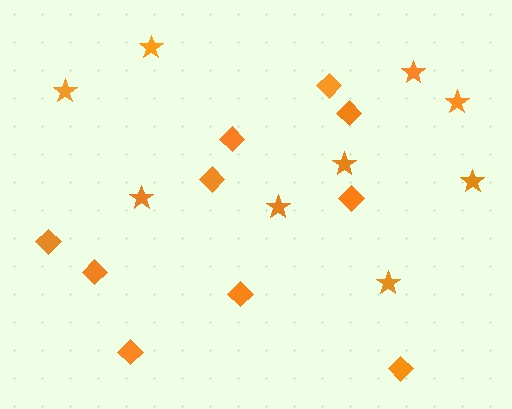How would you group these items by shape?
There are 2 groups: one group of stars (9) and one group of diamonds (10).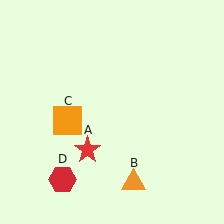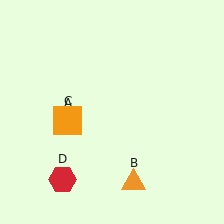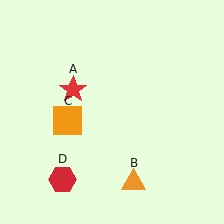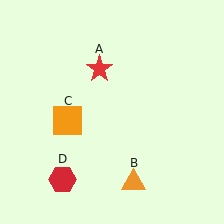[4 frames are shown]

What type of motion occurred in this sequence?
The red star (object A) rotated clockwise around the center of the scene.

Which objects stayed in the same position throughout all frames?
Orange triangle (object B) and orange square (object C) and red hexagon (object D) remained stationary.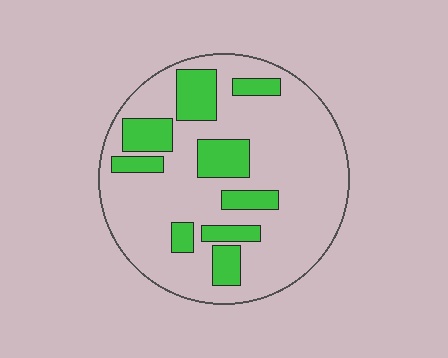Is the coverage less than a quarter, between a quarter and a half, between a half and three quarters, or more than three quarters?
Less than a quarter.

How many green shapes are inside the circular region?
9.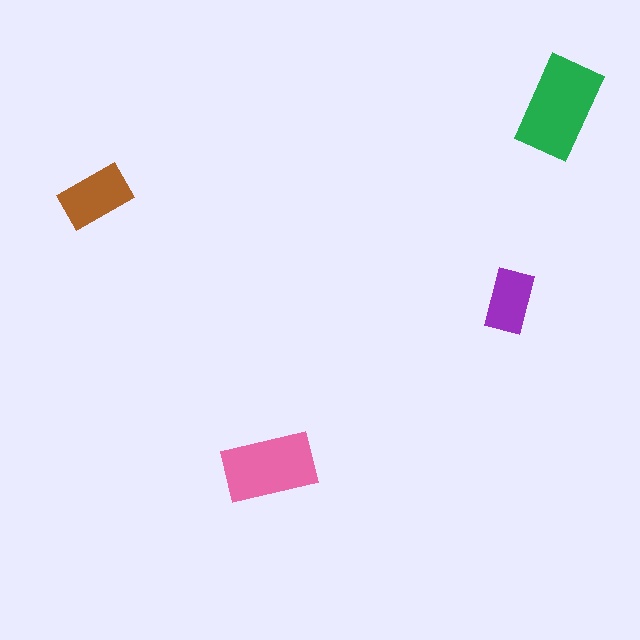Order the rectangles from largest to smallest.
the green one, the pink one, the brown one, the purple one.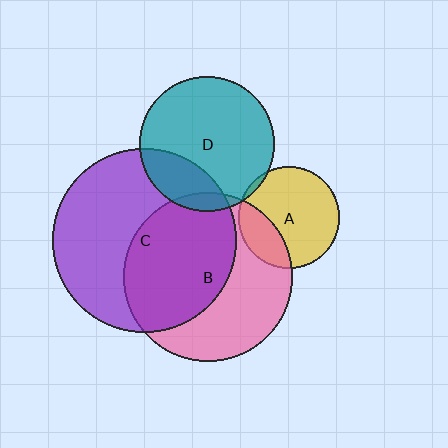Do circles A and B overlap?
Yes.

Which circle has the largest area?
Circle C (purple).